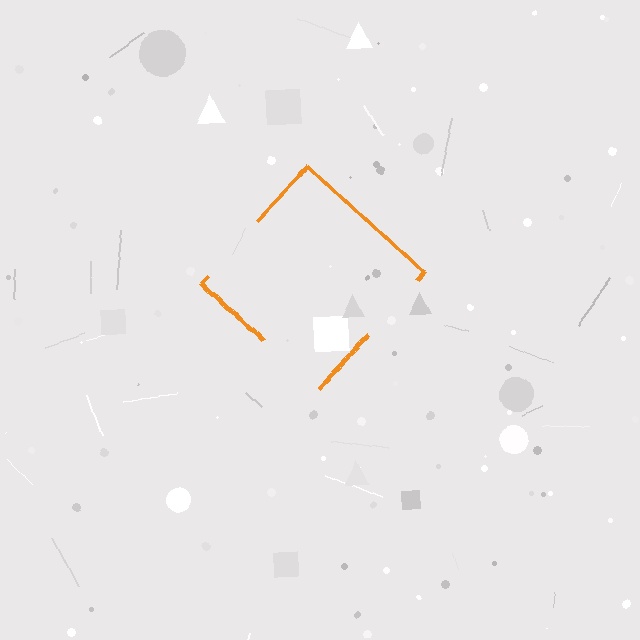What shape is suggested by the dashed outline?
The dashed outline suggests a diamond.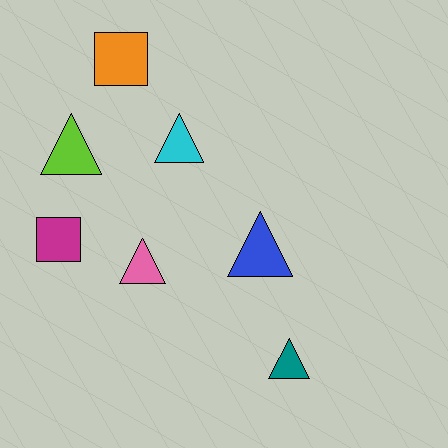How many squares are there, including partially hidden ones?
There are 2 squares.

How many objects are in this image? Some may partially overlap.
There are 7 objects.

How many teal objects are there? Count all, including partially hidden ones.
There is 1 teal object.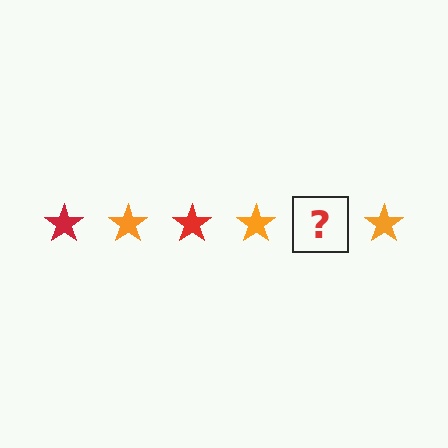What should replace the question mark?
The question mark should be replaced with a red star.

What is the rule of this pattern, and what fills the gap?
The rule is that the pattern cycles through red, orange stars. The gap should be filled with a red star.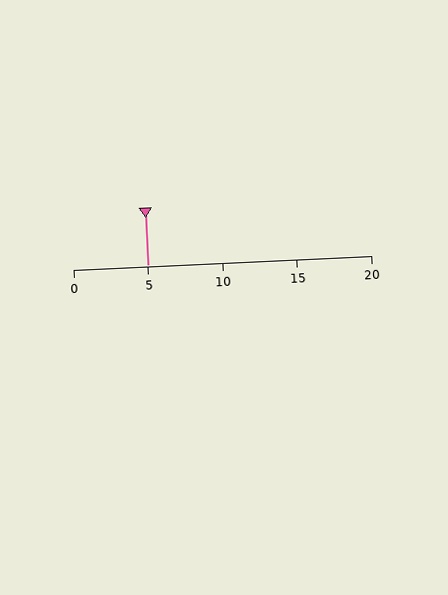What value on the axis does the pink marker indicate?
The marker indicates approximately 5.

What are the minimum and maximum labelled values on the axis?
The axis runs from 0 to 20.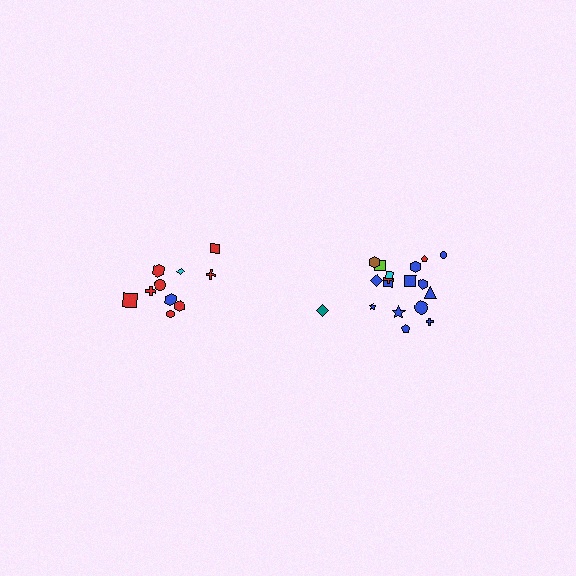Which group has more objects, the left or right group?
The right group.